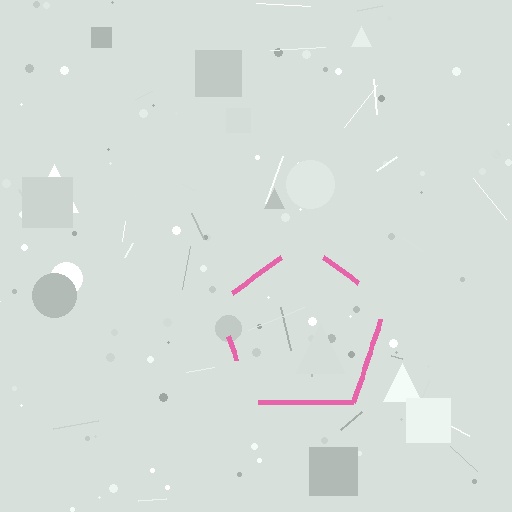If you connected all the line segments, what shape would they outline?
They would outline a pentagon.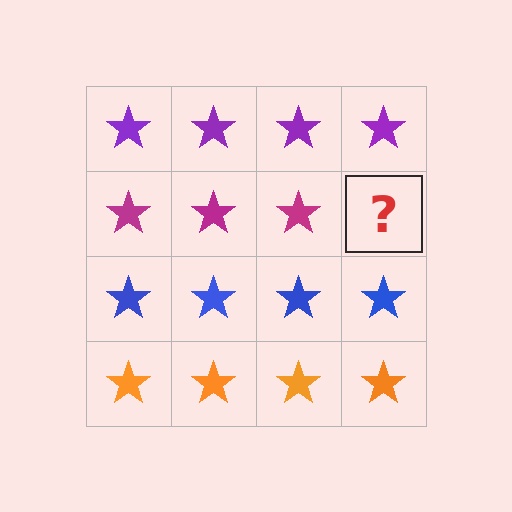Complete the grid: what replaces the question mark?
The question mark should be replaced with a magenta star.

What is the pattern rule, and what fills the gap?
The rule is that each row has a consistent color. The gap should be filled with a magenta star.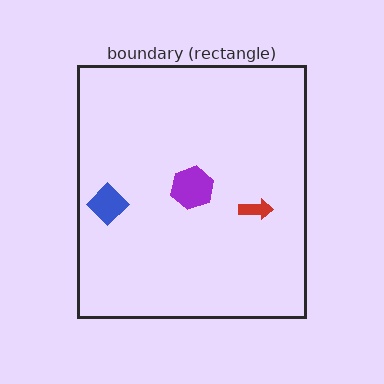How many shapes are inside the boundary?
3 inside, 0 outside.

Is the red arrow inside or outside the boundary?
Inside.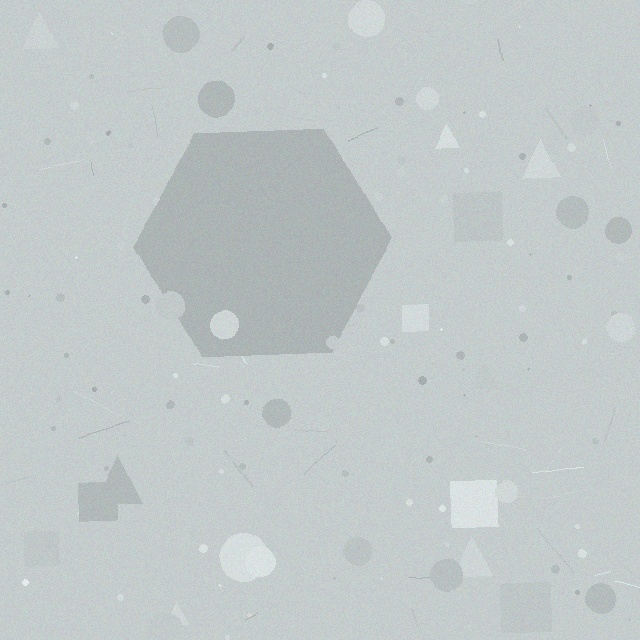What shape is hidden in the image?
A hexagon is hidden in the image.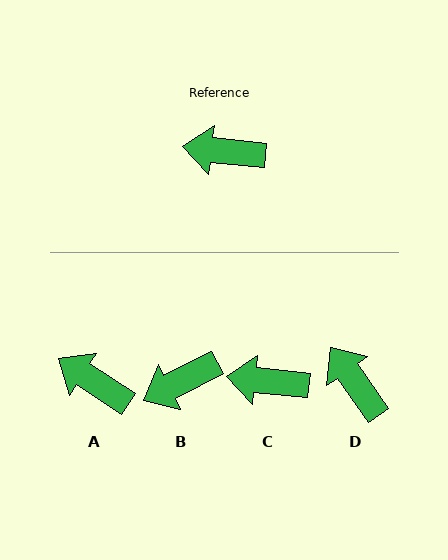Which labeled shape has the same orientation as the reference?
C.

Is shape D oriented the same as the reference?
No, it is off by about 49 degrees.